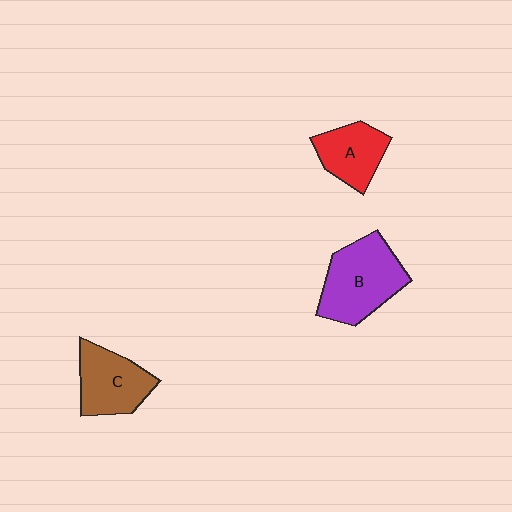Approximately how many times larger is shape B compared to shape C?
Approximately 1.3 times.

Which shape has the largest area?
Shape B (purple).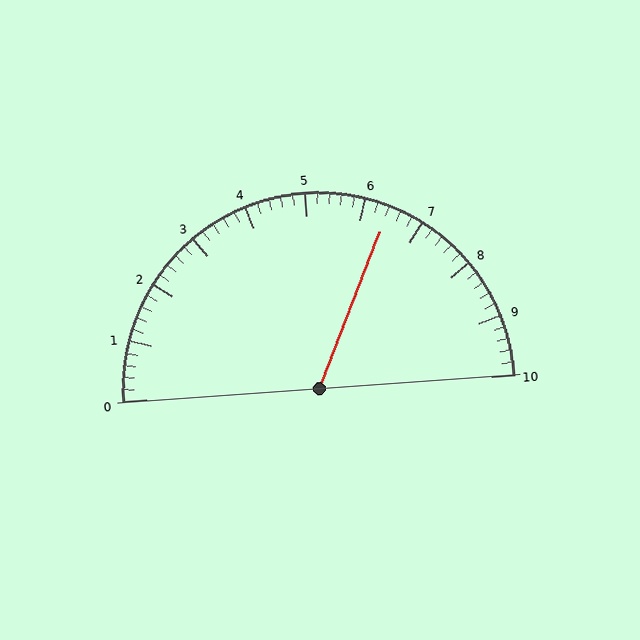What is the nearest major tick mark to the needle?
The nearest major tick mark is 6.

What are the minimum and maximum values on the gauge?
The gauge ranges from 0 to 10.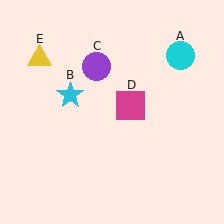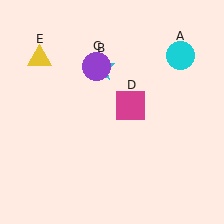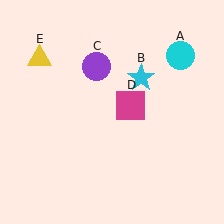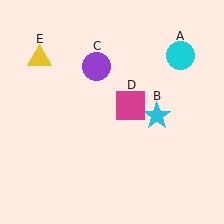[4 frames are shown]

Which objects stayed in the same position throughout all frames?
Cyan circle (object A) and purple circle (object C) and magenta square (object D) and yellow triangle (object E) remained stationary.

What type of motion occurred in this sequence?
The cyan star (object B) rotated clockwise around the center of the scene.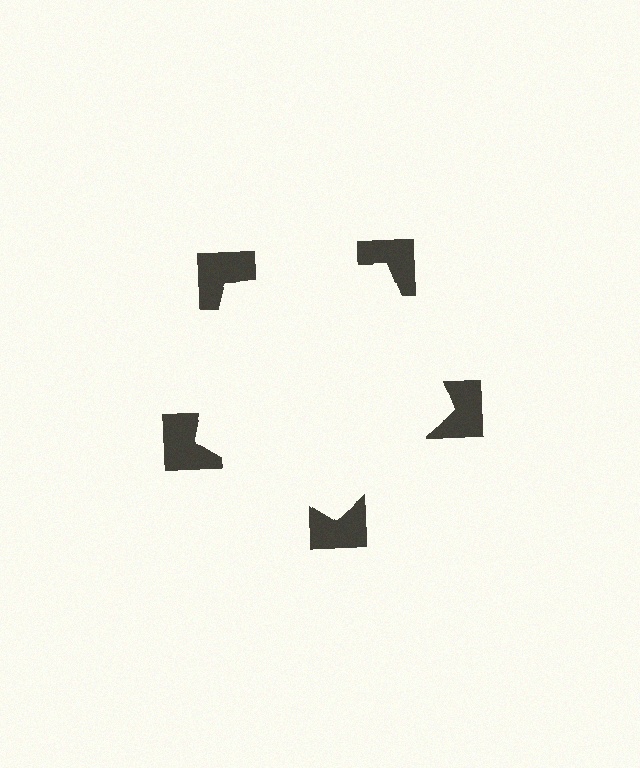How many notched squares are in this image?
There are 5 — one at each vertex of the illusory pentagon.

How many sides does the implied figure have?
5 sides.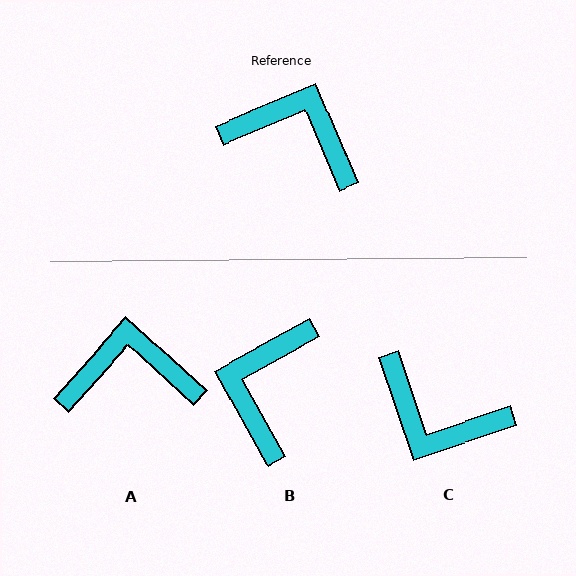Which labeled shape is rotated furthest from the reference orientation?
C, about 176 degrees away.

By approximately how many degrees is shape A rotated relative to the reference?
Approximately 25 degrees counter-clockwise.